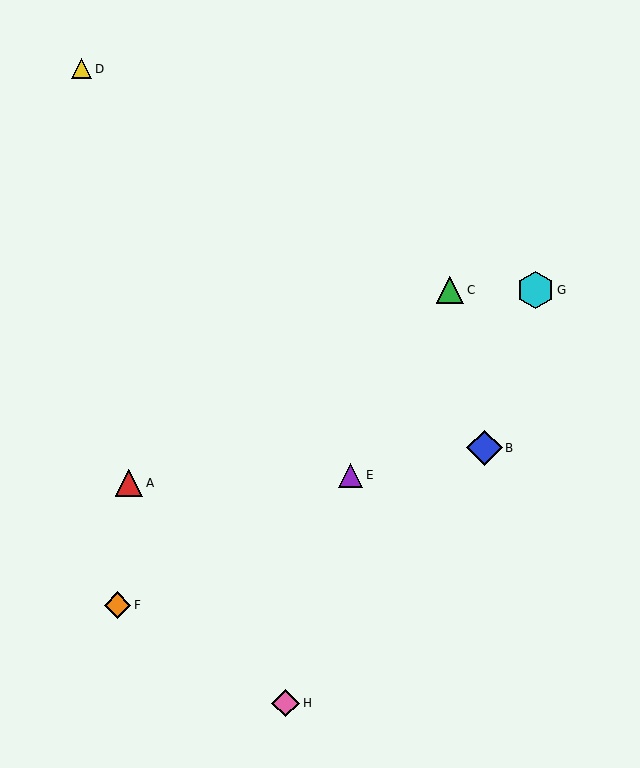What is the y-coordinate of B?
Object B is at y≈448.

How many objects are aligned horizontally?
2 objects (C, G) are aligned horizontally.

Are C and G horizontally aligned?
Yes, both are at y≈290.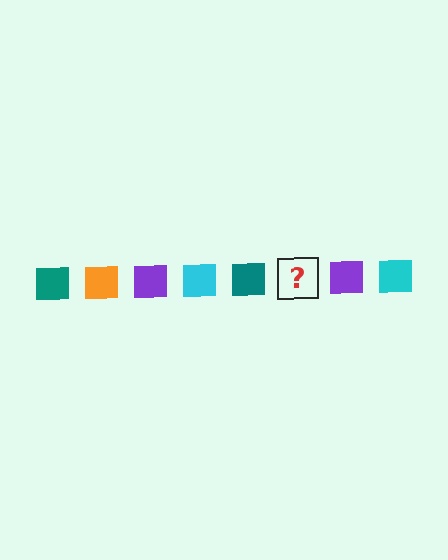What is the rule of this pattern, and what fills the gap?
The rule is that the pattern cycles through teal, orange, purple, cyan squares. The gap should be filled with an orange square.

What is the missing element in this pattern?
The missing element is an orange square.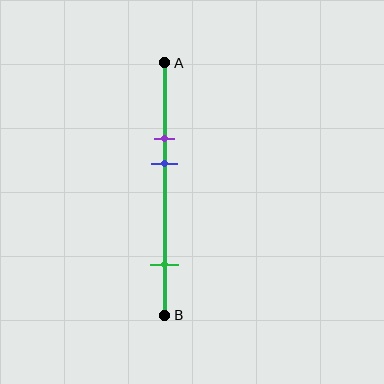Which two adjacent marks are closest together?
The purple and blue marks are the closest adjacent pair.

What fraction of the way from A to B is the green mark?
The green mark is approximately 80% (0.8) of the way from A to B.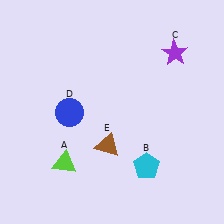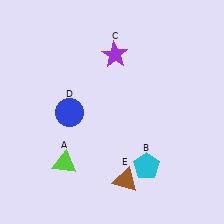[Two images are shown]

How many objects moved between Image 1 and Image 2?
2 objects moved between the two images.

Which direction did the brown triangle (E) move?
The brown triangle (E) moved down.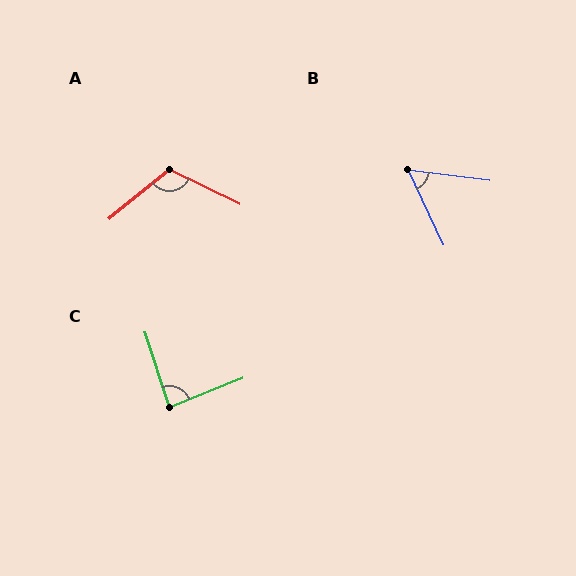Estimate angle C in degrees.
Approximately 86 degrees.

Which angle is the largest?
A, at approximately 114 degrees.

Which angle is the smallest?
B, at approximately 57 degrees.